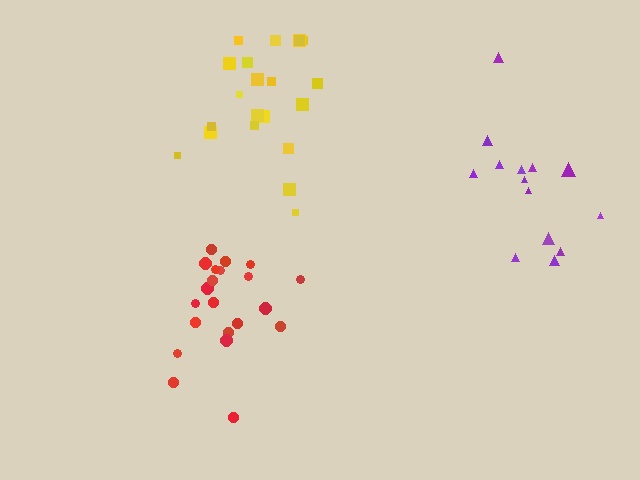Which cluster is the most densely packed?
Red.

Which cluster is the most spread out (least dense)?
Purple.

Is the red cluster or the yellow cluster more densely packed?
Red.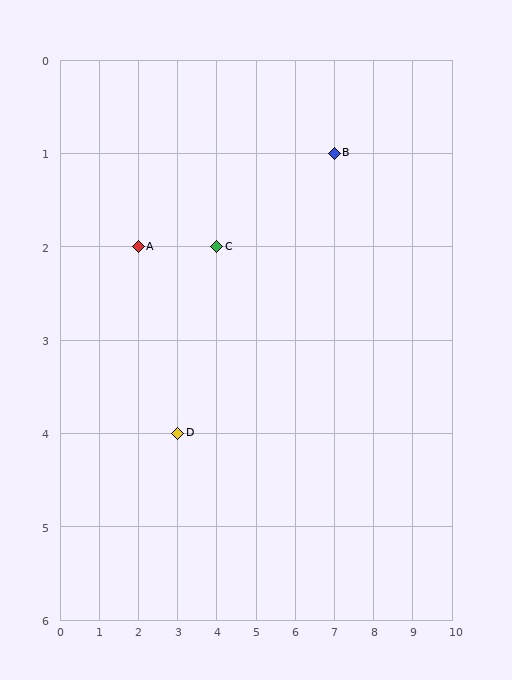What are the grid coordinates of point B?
Point B is at grid coordinates (7, 1).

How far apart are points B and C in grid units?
Points B and C are 3 columns and 1 row apart (about 3.2 grid units diagonally).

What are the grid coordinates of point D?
Point D is at grid coordinates (3, 4).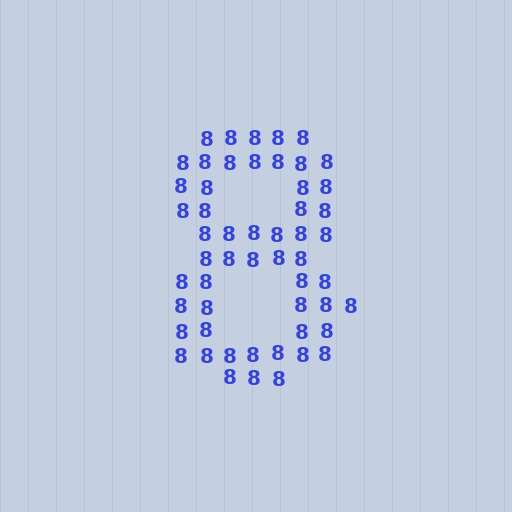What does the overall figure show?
The overall figure shows the digit 8.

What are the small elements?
The small elements are digit 8's.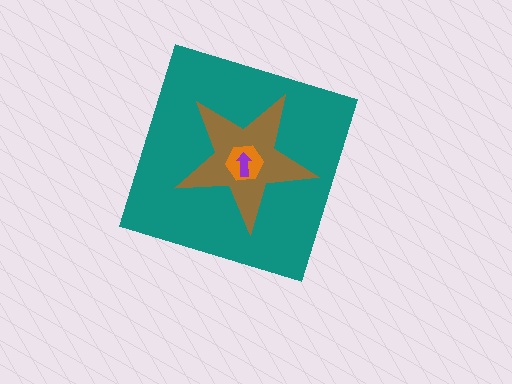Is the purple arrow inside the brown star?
Yes.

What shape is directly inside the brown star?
The orange hexagon.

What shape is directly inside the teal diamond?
The brown star.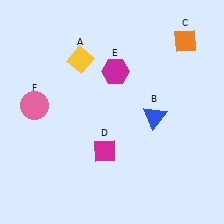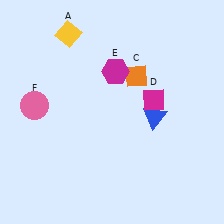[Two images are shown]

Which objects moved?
The objects that moved are: the yellow diamond (A), the orange diamond (C), the magenta diamond (D).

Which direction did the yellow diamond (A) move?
The yellow diamond (A) moved up.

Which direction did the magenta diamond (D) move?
The magenta diamond (D) moved up.